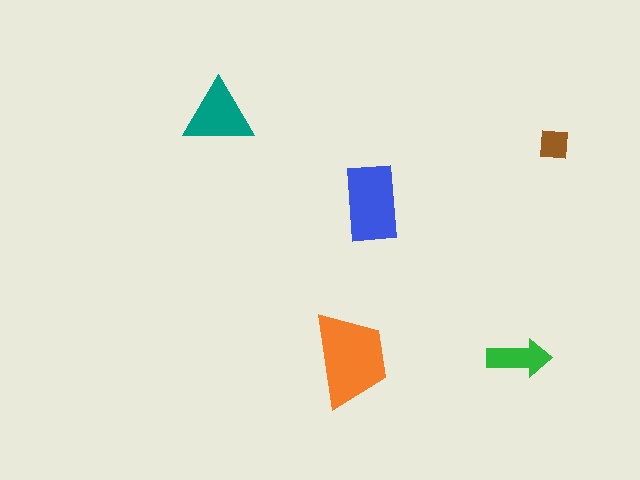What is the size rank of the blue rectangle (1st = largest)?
2nd.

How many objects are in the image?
There are 5 objects in the image.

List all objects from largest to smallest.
The orange trapezoid, the blue rectangle, the teal triangle, the green arrow, the brown square.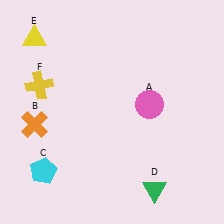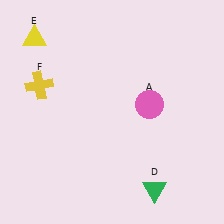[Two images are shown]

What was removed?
The cyan pentagon (C), the orange cross (B) were removed in Image 2.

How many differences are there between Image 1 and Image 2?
There are 2 differences between the two images.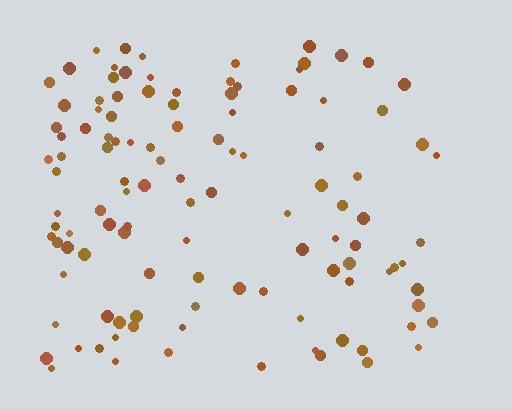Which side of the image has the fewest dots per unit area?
The right.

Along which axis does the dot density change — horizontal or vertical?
Horizontal.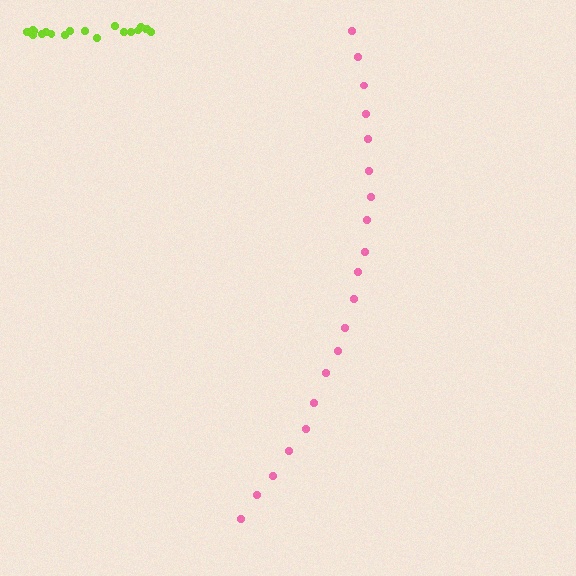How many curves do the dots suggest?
There are 2 distinct paths.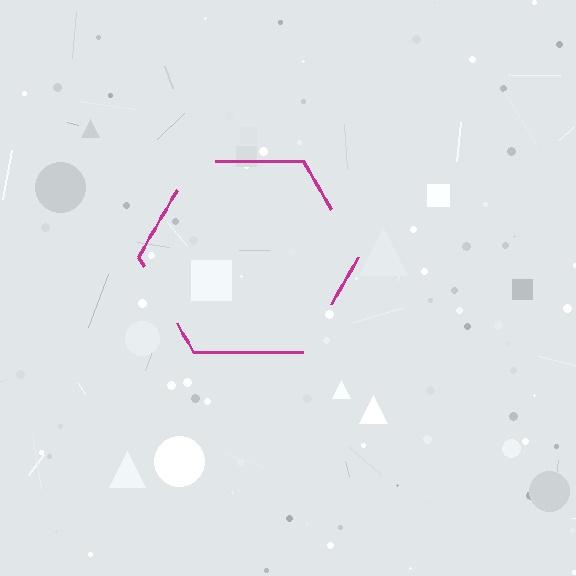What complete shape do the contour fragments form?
The contour fragments form a hexagon.